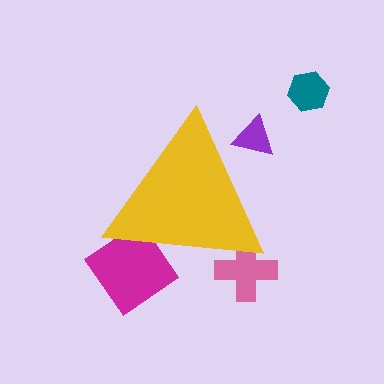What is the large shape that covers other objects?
A yellow triangle.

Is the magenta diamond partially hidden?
Yes, the magenta diamond is partially hidden behind the yellow triangle.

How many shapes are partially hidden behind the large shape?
3 shapes are partially hidden.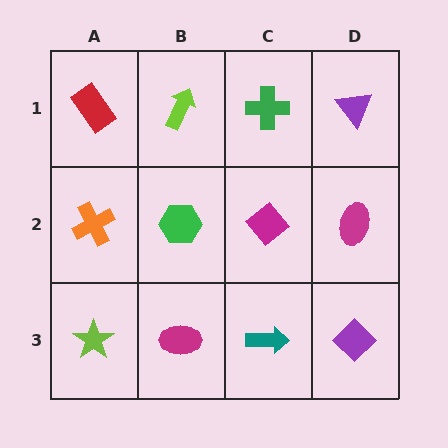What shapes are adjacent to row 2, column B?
A lime arrow (row 1, column B), a magenta ellipse (row 3, column B), an orange cross (row 2, column A), a magenta diamond (row 2, column C).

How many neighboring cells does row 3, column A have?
2.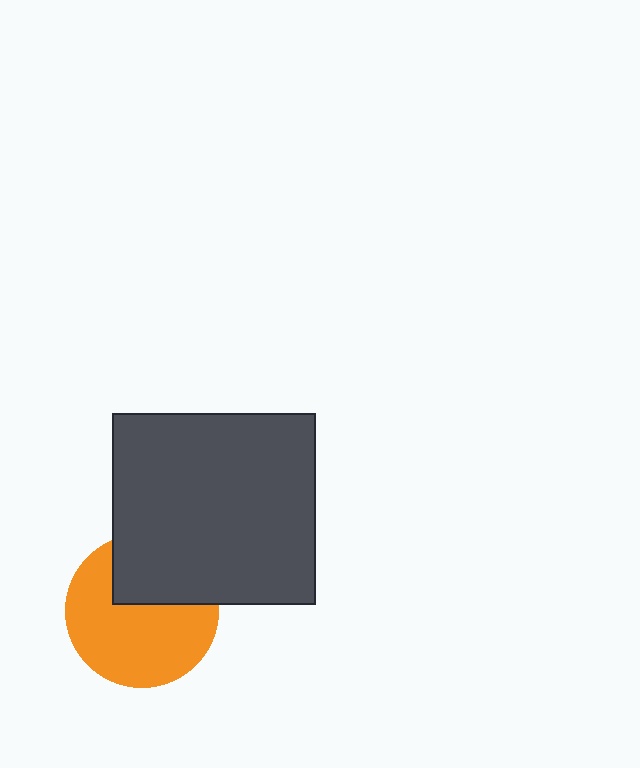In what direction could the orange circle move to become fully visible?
The orange circle could move down. That would shift it out from behind the dark gray rectangle entirely.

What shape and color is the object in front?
The object in front is a dark gray rectangle.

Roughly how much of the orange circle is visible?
Most of it is visible (roughly 66%).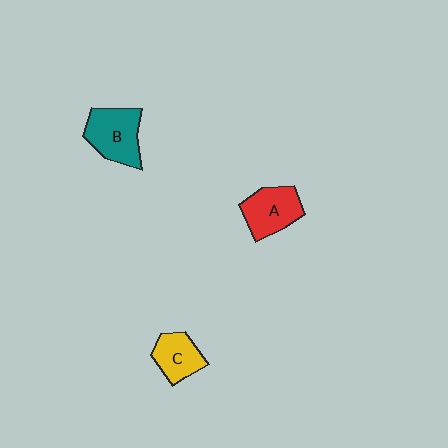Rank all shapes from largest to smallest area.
From largest to smallest: B (teal), A (red), C (yellow).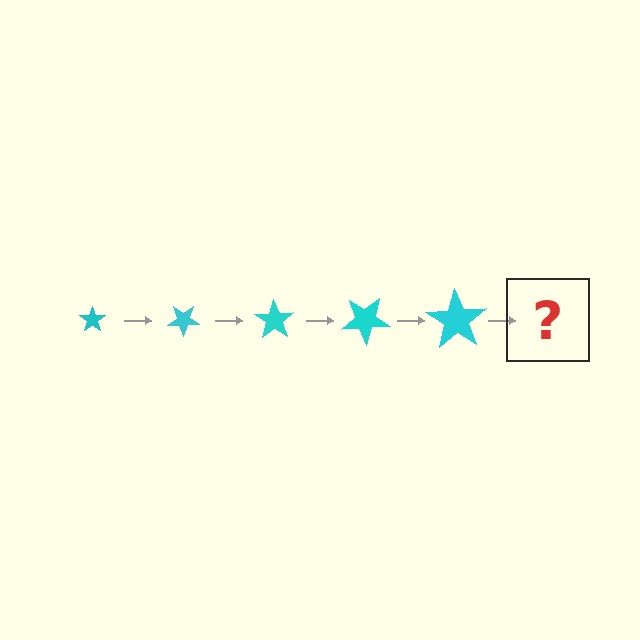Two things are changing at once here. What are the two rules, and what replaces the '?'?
The two rules are that the star grows larger each step and it rotates 35 degrees each step. The '?' should be a star, larger than the previous one and rotated 175 degrees from the start.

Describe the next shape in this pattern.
It should be a star, larger than the previous one and rotated 175 degrees from the start.